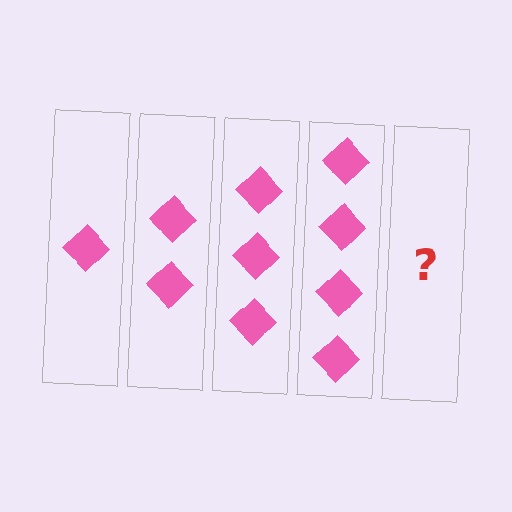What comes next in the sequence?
The next element should be 5 diamonds.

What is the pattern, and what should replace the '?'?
The pattern is that each step adds one more diamond. The '?' should be 5 diamonds.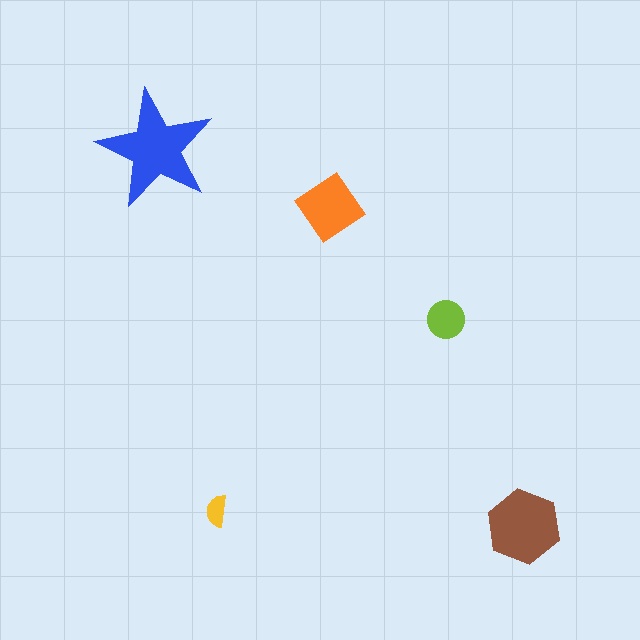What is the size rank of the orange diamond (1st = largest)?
3rd.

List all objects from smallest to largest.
The yellow semicircle, the lime circle, the orange diamond, the brown hexagon, the blue star.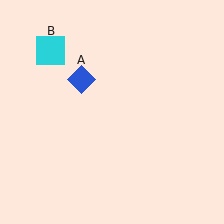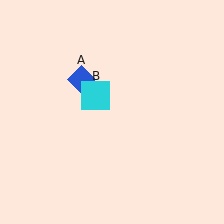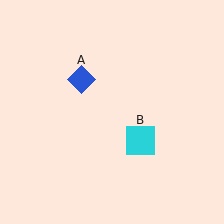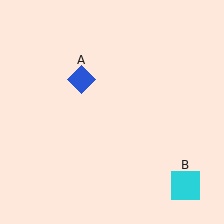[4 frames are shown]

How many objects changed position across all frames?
1 object changed position: cyan square (object B).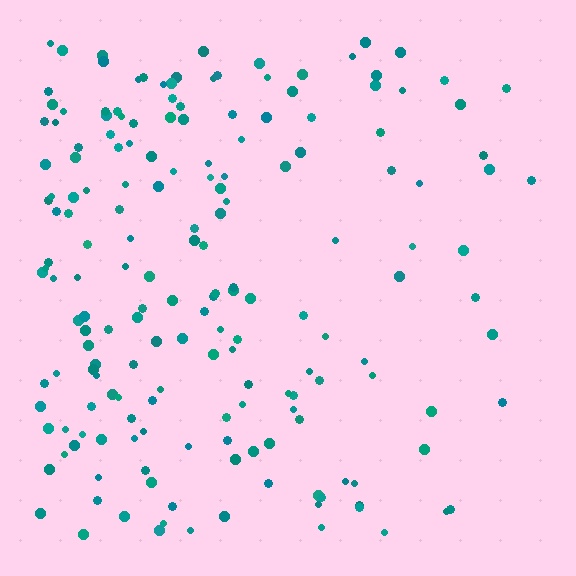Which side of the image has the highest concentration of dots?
The left.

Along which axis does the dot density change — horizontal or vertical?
Horizontal.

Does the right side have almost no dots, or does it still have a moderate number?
Still a moderate number, just noticeably fewer than the left.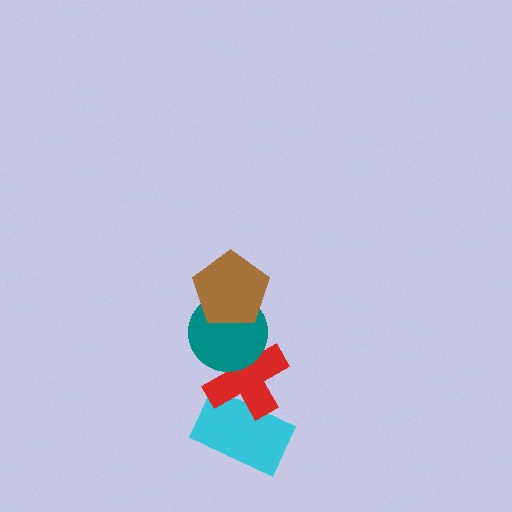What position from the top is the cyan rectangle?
The cyan rectangle is 4th from the top.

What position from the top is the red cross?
The red cross is 3rd from the top.